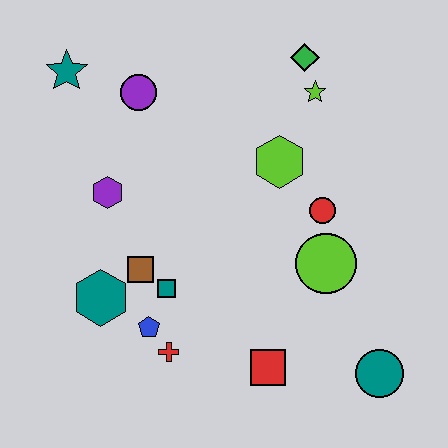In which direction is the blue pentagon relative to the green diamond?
The blue pentagon is below the green diamond.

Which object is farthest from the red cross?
The green diamond is farthest from the red cross.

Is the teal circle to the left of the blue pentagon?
No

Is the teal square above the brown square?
No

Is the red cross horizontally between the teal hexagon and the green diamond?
Yes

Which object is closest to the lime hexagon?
The red circle is closest to the lime hexagon.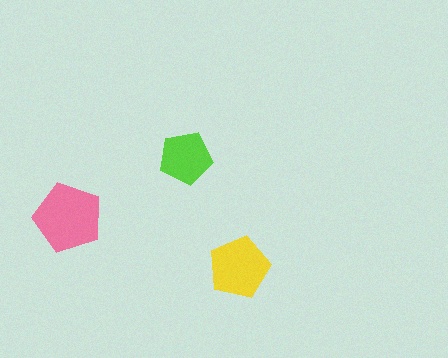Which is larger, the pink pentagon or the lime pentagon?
The pink one.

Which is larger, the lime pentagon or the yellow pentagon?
The yellow one.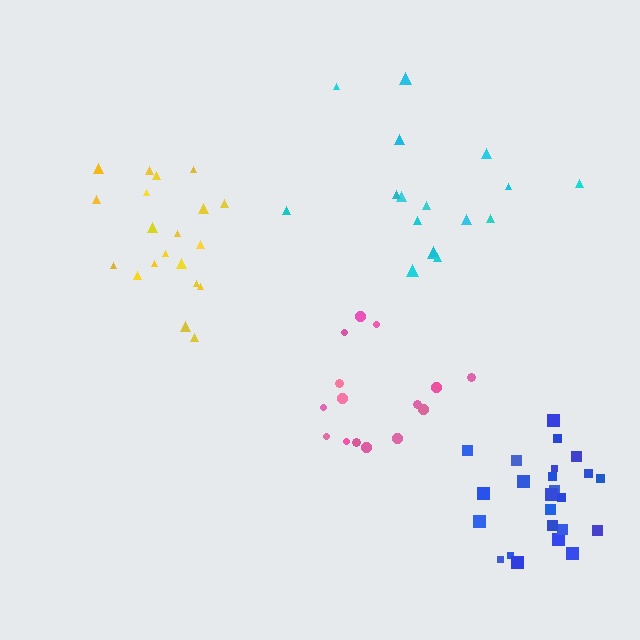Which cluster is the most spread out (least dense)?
Cyan.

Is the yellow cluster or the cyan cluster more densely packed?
Yellow.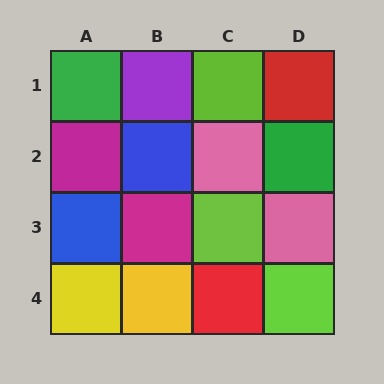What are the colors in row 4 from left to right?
Yellow, yellow, red, lime.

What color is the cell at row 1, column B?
Purple.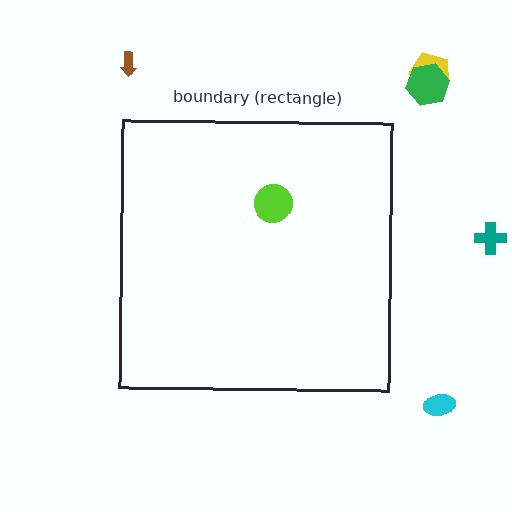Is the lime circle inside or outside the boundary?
Inside.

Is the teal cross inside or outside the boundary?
Outside.